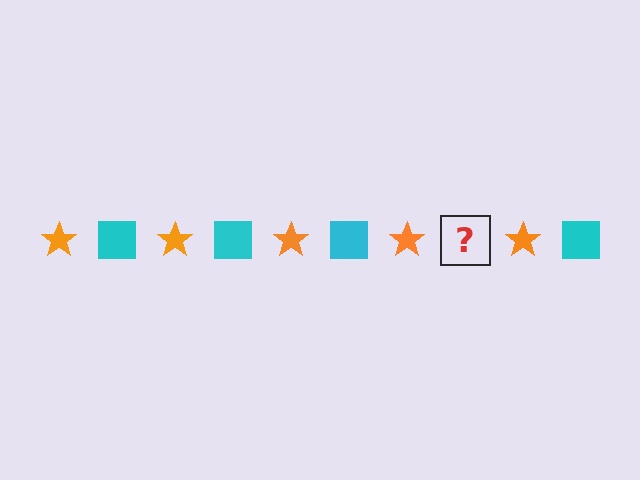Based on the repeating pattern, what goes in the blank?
The blank should be a cyan square.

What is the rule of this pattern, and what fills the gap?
The rule is that the pattern alternates between orange star and cyan square. The gap should be filled with a cyan square.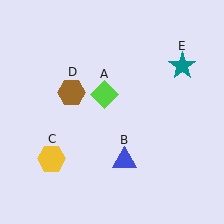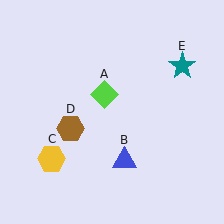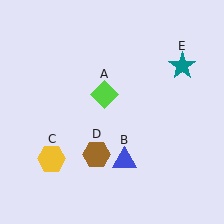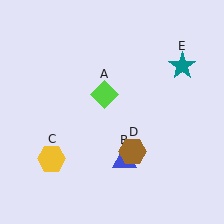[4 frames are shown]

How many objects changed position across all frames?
1 object changed position: brown hexagon (object D).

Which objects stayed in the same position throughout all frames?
Lime diamond (object A) and blue triangle (object B) and yellow hexagon (object C) and teal star (object E) remained stationary.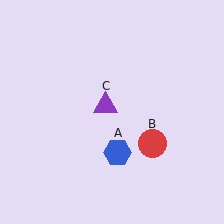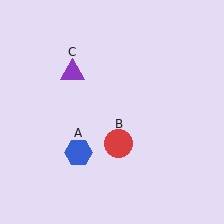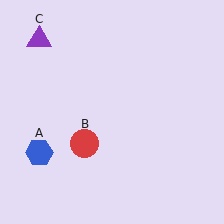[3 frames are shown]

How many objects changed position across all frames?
3 objects changed position: blue hexagon (object A), red circle (object B), purple triangle (object C).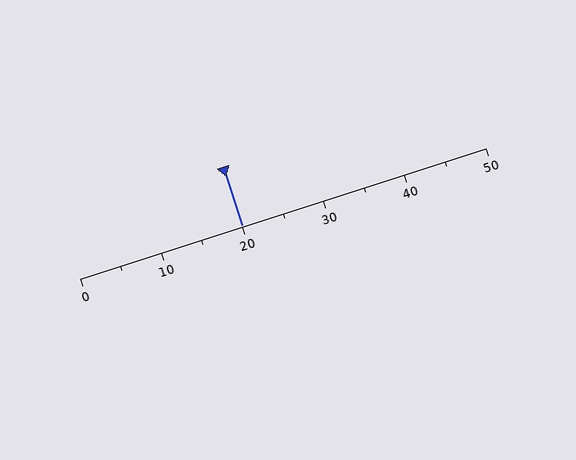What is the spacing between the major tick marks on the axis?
The major ticks are spaced 10 apart.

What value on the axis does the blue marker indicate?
The marker indicates approximately 20.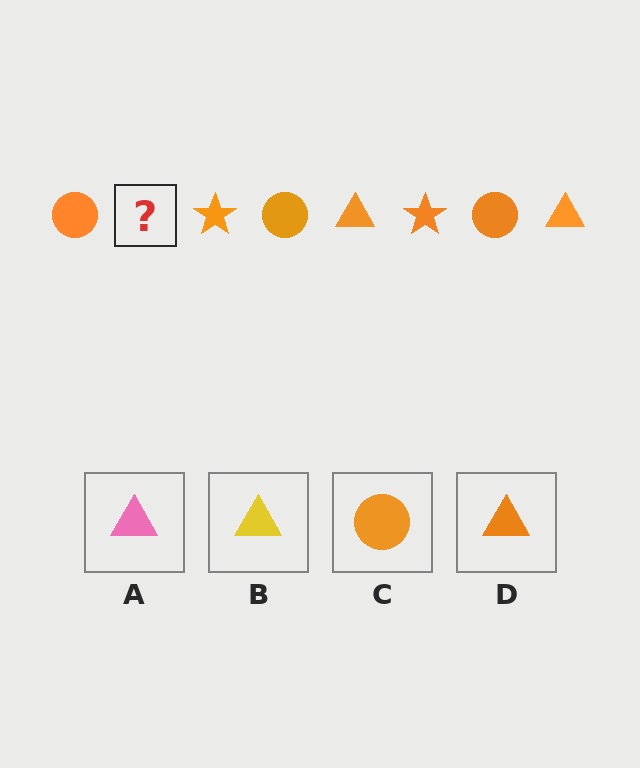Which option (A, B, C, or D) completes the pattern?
D.